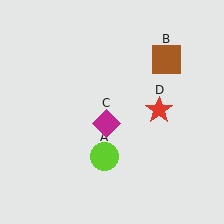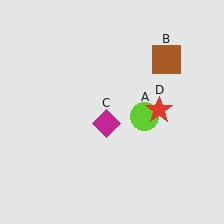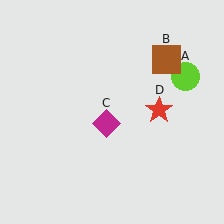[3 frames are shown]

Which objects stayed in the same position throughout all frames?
Brown square (object B) and magenta diamond (object C) and red star (object D) remained stationary.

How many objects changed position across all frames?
1 object changed position: lime circle (object A).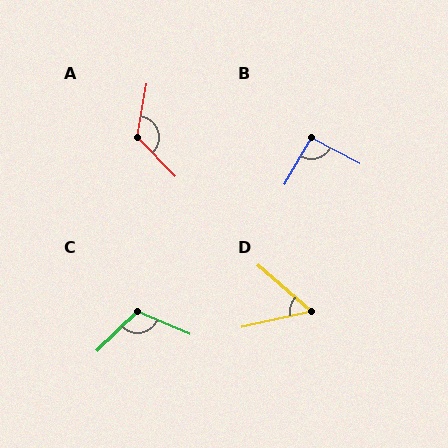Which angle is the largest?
A, at approximately 126 degrees.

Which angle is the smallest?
D, at approximately 53 degrees.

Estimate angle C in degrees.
Approximately 112 degrees.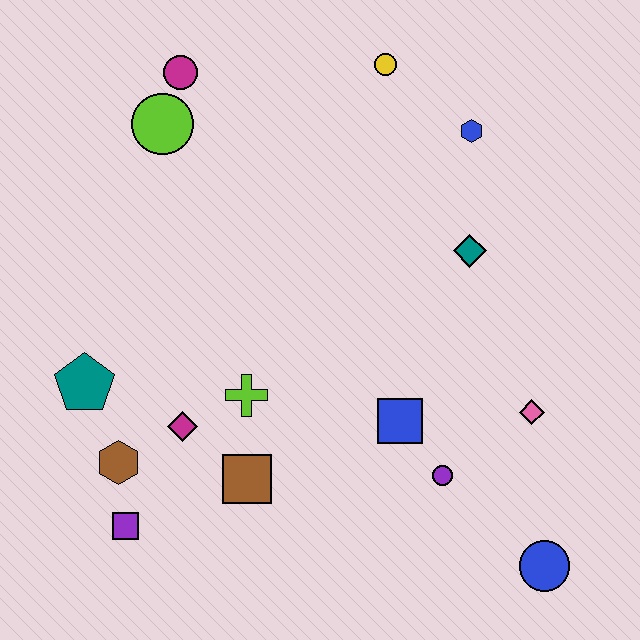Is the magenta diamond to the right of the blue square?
No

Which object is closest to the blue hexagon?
The yellow circle is closest to the blue hexagon.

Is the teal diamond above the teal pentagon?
Yes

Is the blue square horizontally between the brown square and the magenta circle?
No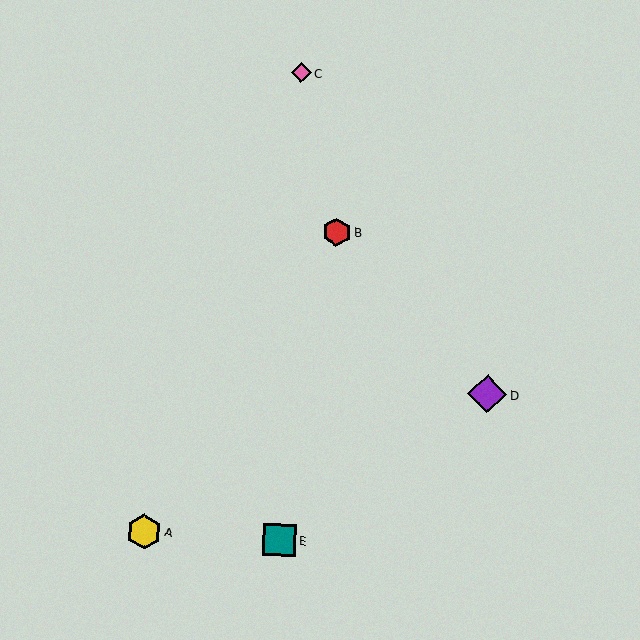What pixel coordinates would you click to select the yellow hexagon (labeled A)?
Click at (144, 532) to select the yellow hexagon A.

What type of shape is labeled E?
Shape E is a teal square.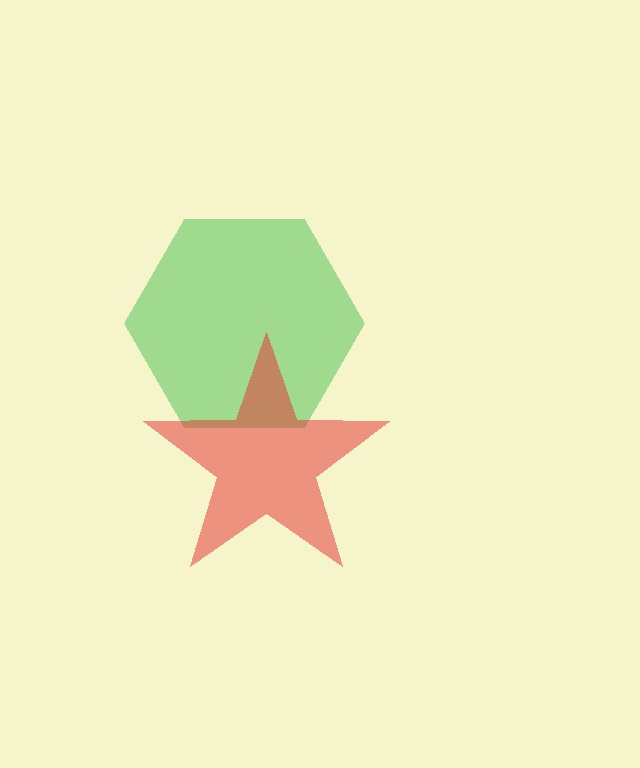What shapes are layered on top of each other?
The layered shapes are: a green hexagon, a red star.